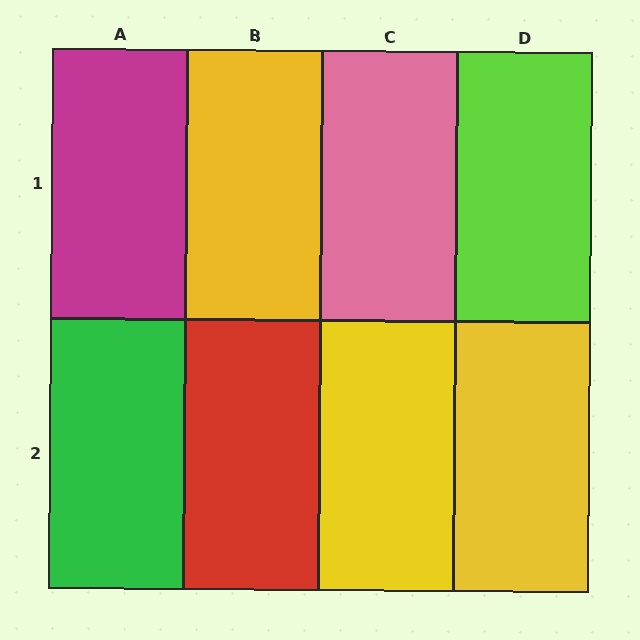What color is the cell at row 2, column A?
Green.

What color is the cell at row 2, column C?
Yellow.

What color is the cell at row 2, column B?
Red.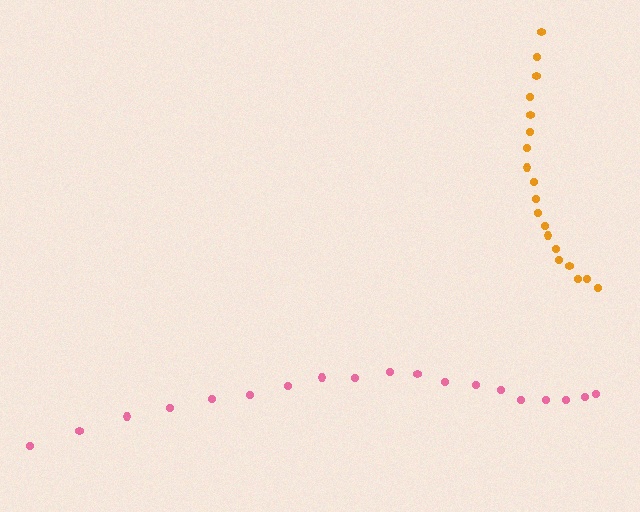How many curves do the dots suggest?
There are 2 distinct paths.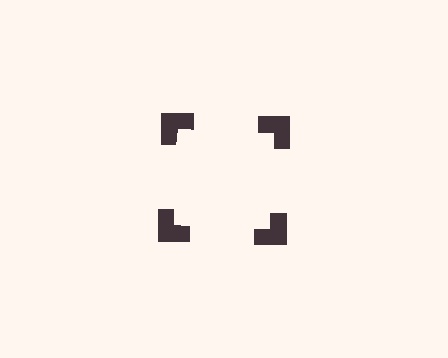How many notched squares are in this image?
There are 4 — one at each vertex of the illusory square.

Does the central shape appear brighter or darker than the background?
It typically appears slightly brighter than the background, even though no actual brightness change is drawn.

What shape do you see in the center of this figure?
An illusory square — its edges are inferred from the aligned wedge cuts in the notched squares, not physically drawn.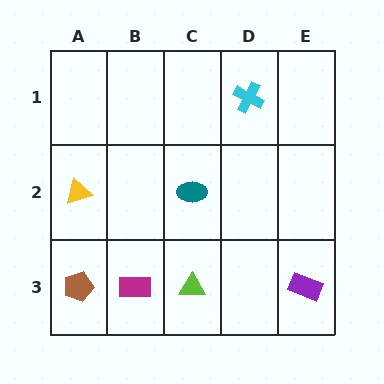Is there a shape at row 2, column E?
No, that cell is empty.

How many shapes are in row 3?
4 shapes.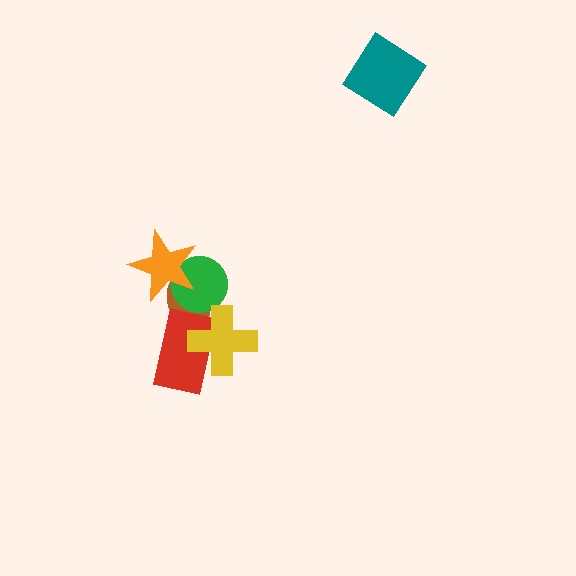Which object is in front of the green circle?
The orange star is in front of the green circle.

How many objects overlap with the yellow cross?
2 objects overlap with the yellow cross.